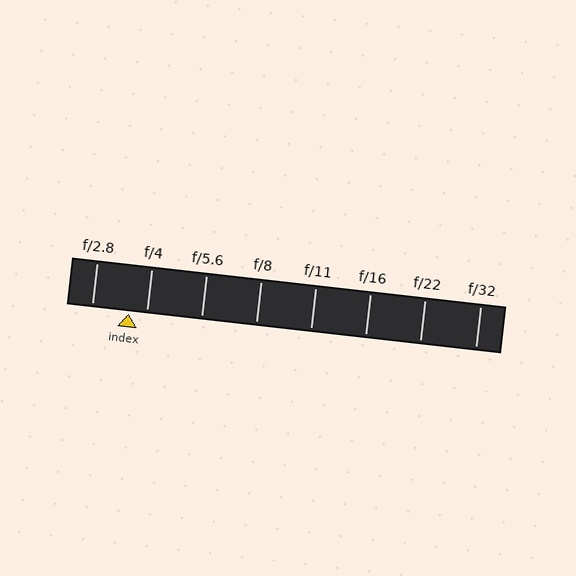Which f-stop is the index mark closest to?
The index mark is closest to f/4.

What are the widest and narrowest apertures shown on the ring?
The widest aperture shown is f/2.8 and the narrowest is f/32.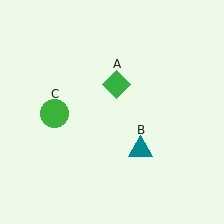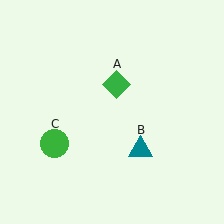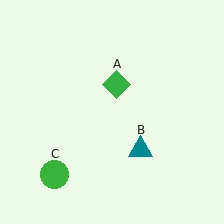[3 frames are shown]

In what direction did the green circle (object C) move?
The green circle (object C) moved down.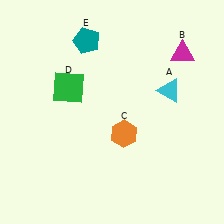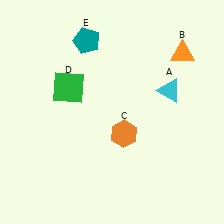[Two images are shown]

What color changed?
The triangle (B) changed from magenta in Image 1 to orange in Image 2.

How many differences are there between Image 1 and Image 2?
There is 1 difference between the two images.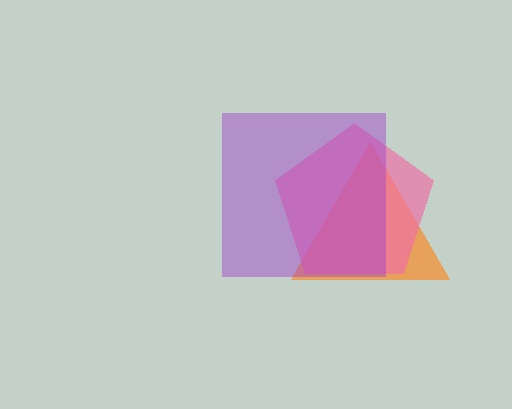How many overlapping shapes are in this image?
There are 3 overlapping shapes in the image.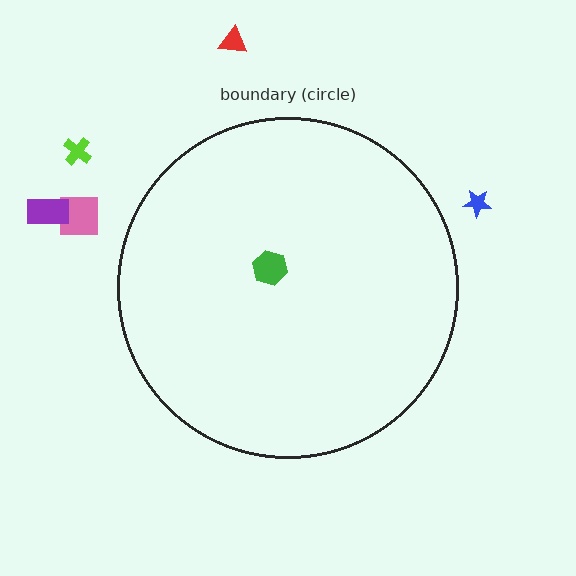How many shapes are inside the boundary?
1 inside, 5 outside.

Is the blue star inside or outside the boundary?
Outside.